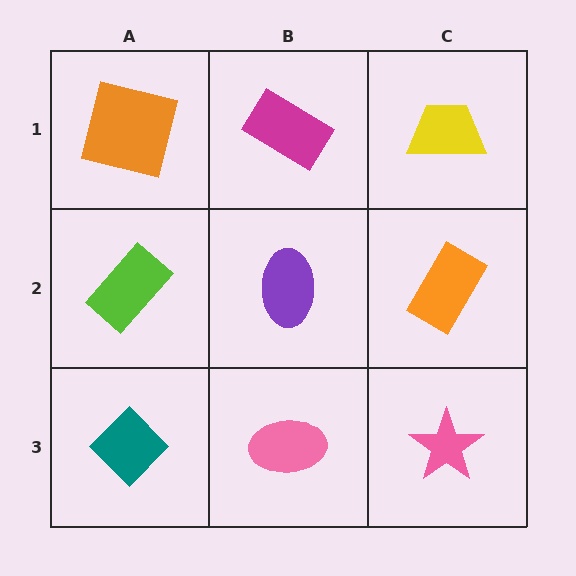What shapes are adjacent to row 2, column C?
A yellow trapezoid (row 1, column C), a pink star (row 3, column C), a purple ellipse (row 2, column B).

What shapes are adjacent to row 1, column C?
An orange rectangle (row 2, column C), a magenta rectangle (row 1, column B).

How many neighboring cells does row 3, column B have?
3.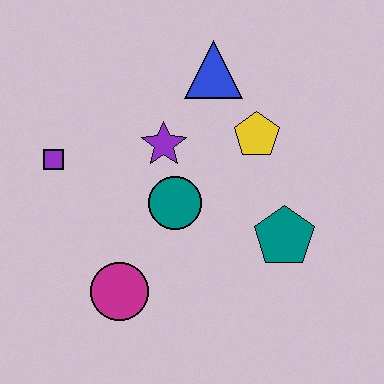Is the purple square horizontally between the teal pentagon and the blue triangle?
No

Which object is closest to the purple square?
The purple star is closest to the purple square.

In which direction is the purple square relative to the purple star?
The purple square is to the left of the purple star.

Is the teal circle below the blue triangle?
Yes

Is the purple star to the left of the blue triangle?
Yes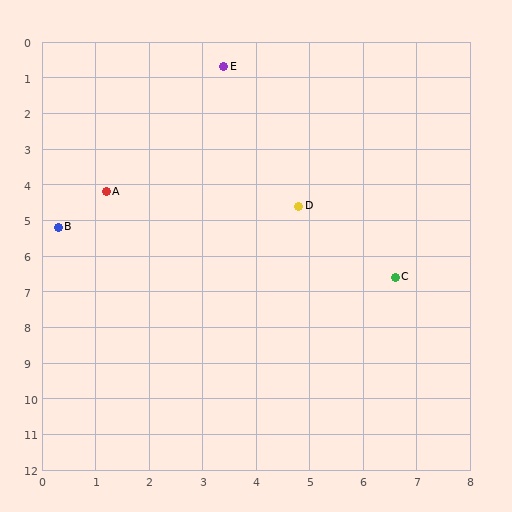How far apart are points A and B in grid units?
Points A and B are about 1.3 grid units apart.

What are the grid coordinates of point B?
Point B is at approximately (0.3, 5.2).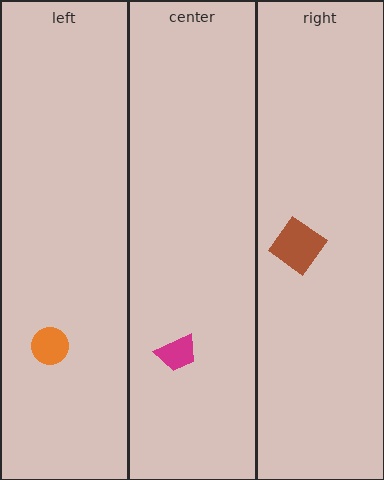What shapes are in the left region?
The orange circle.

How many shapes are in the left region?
1.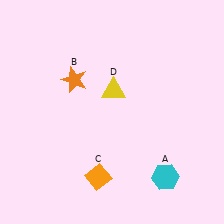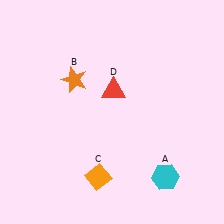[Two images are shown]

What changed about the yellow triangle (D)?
In Image 1, D is yellow. In Image 2, it changed to red.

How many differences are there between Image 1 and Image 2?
There is 1 difference between the two images.